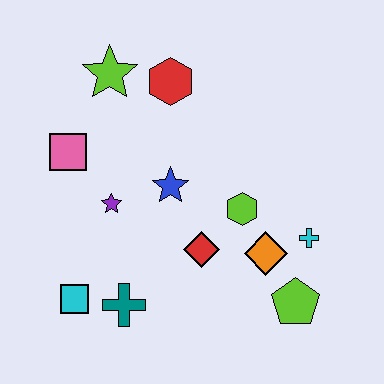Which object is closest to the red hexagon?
The lime star is closest to the red hexagon.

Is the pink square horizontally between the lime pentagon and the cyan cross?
No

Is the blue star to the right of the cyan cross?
No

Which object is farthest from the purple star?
The lime pentagon is farthest from the purple star.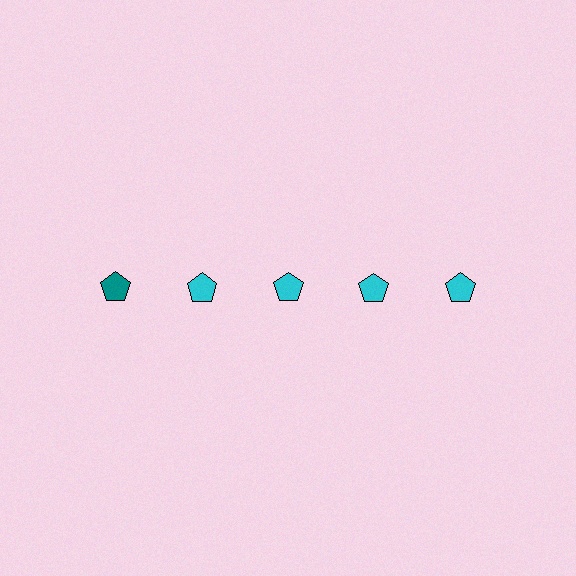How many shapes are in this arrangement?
There are 5 shapes arranged in a grid pattern.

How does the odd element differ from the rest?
It has a different color: teal instead of cyan.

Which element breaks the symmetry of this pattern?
The teal pentagon in the top row, leftmost column breaks the symmetry. All other shapes are cyan pentagons.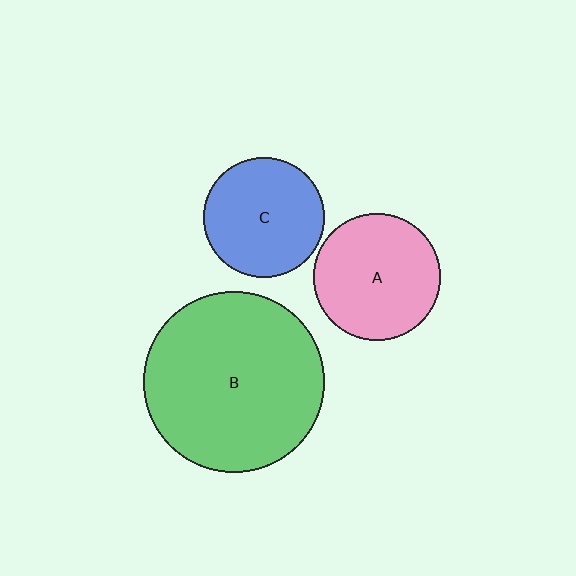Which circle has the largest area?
Circle B (green).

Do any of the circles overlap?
No, none of the circles overlap.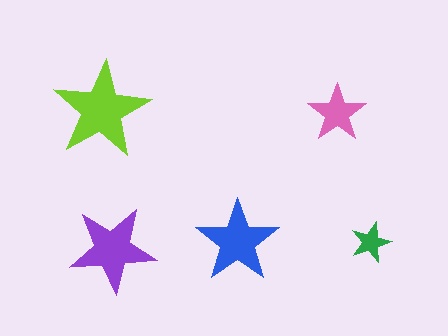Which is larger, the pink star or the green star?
The pink one.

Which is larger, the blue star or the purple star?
The purple one.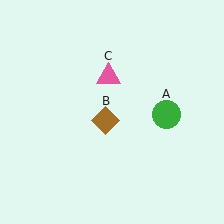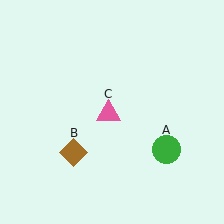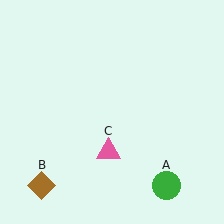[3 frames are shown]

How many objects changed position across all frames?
3 objects changed position: green circle (object A), brown diamond (object B), pink triangle (object C).